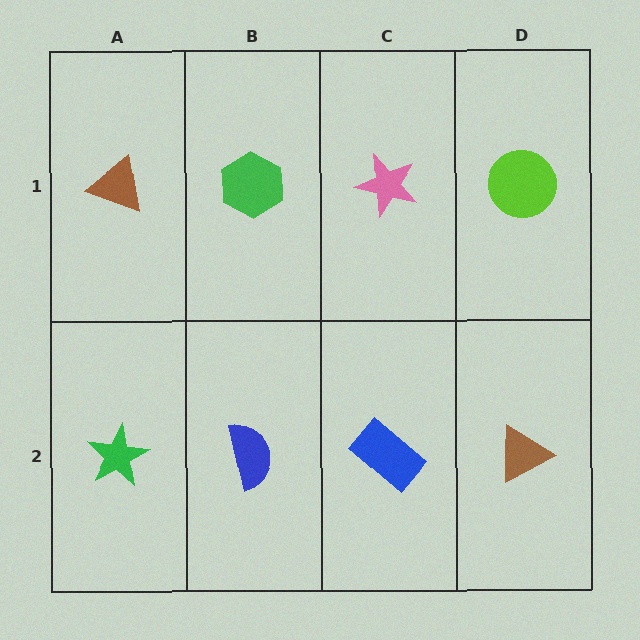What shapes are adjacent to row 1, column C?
A blue rectangle (row 2, column C), a green hexagon (row 1, column B), a lime circle (row 1, column D).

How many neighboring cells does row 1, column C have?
3.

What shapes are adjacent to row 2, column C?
A pink star (row 1, column C), a blue semicircle (row 2, column B), a brown triangle (row 2, column D).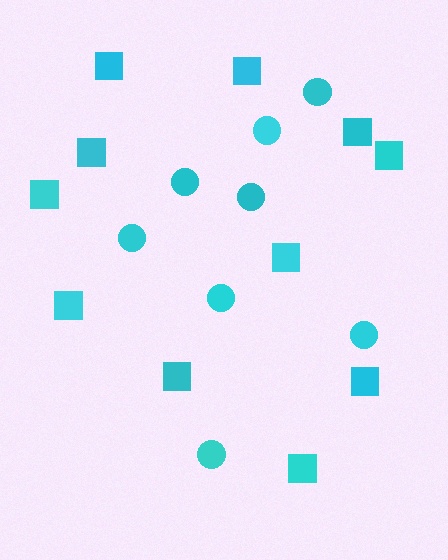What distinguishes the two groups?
There are 2 groups: one group of circles (8) and one group of squares (11).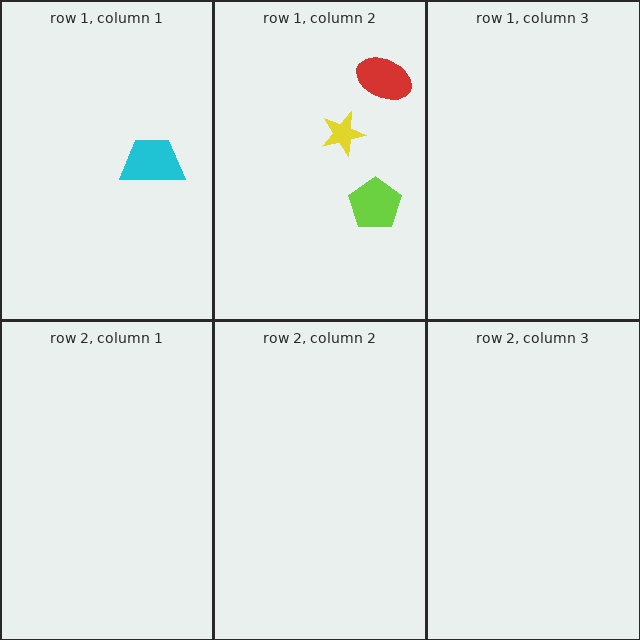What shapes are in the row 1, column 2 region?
The red ellipse, the yellow star, the lime pentagon.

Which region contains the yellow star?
The row 1, column 2 region.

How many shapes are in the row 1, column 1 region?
1.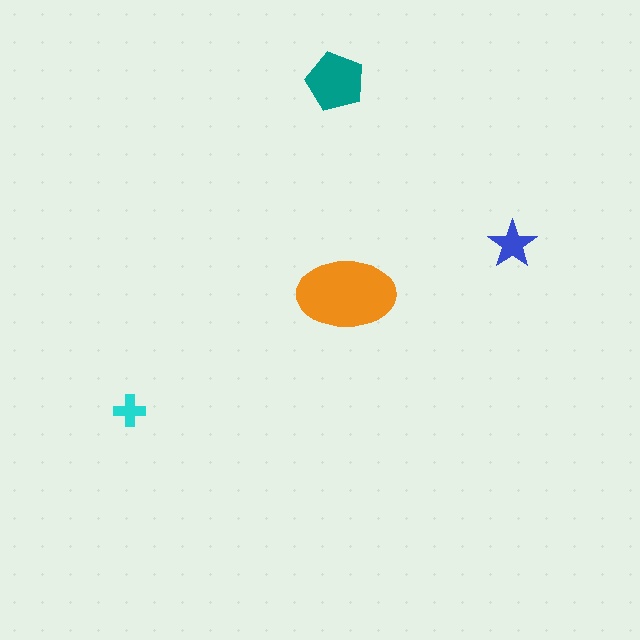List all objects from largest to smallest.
The orange ellipse, the teal pentagon, the blue star, the cyan cross.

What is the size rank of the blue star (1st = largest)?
3rd.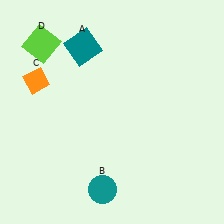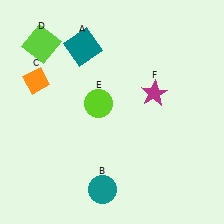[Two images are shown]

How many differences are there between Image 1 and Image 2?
There are 2 differences between the two images.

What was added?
A lime circle (E), a magenta star (F) were added in Image 2.